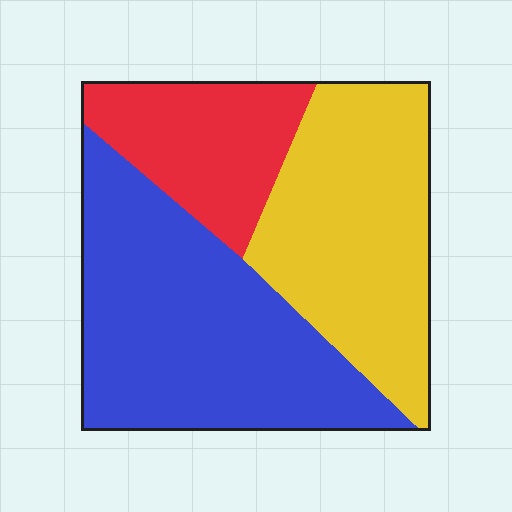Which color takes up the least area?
Red, at roughly 20%.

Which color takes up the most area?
Blue, at roughly 45%.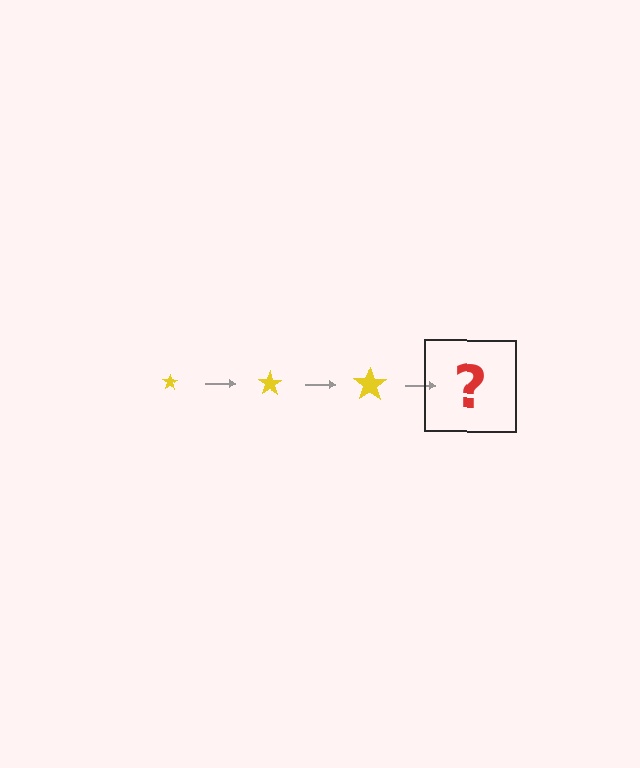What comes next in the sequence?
The next element should be a yellow star, larger than the previous one.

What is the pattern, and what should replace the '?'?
The pattern is that the star gets progressively larger each step. The '?' should be a yellow star, larger than the previous one.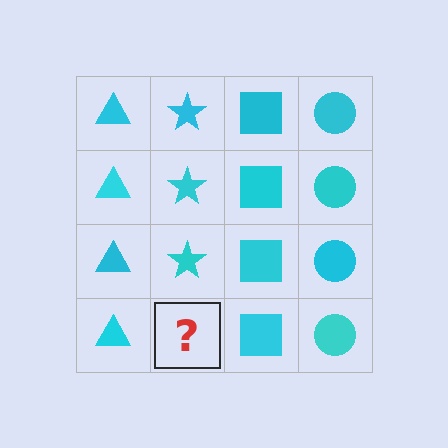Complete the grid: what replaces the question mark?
The question mark should be replaced with a cyan star.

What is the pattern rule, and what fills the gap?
The rule is that each column has a consistent shape. The gap should be filled with a cyan star.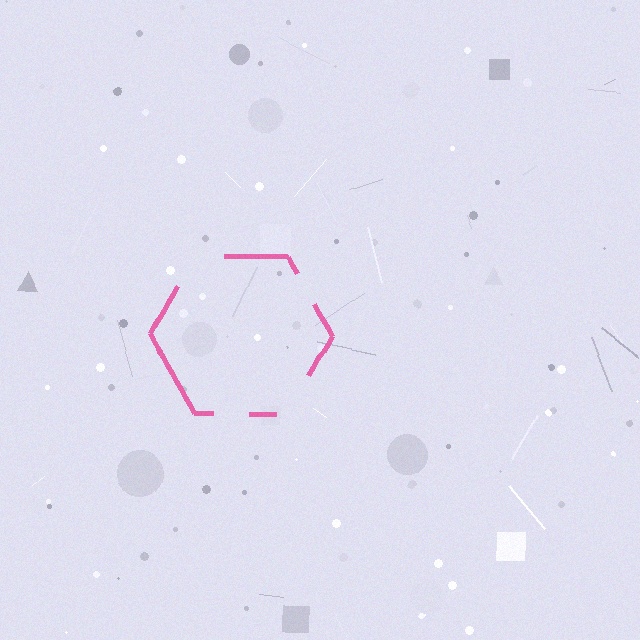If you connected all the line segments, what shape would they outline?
They would outline a hexagon.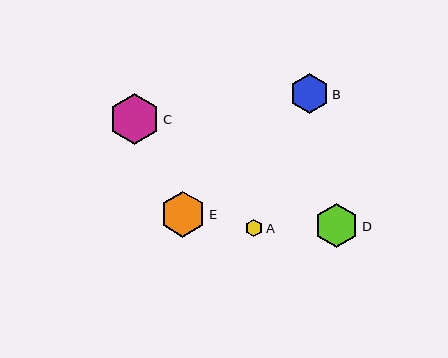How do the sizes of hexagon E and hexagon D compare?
Hexagon E and hexagon D are approximately the same size.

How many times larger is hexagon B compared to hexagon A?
Hexagon B is approximately 2.3 times the size of hexagon A.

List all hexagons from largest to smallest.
From largest to smallest: C, E, D, B, A.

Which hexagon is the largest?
Hexagon C is the largest with a size of approximately 50 pixels.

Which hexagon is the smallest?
Hexagon A is the smallest with a size of approximately 18 pixels.